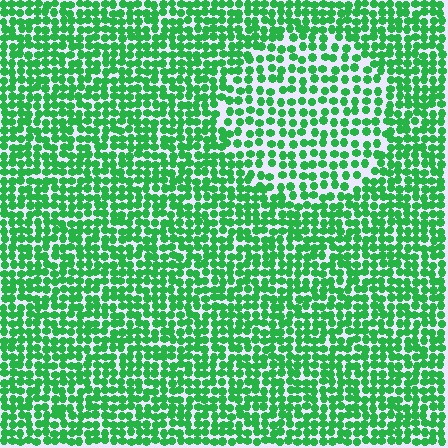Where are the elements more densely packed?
The elements are more densely packed outside the circle boundary.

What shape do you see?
I see a circle.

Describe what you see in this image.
The image contains small green elements arranged at two different densities. A circle-shaped region is visible where the elements are less densely packed than the surrounding area.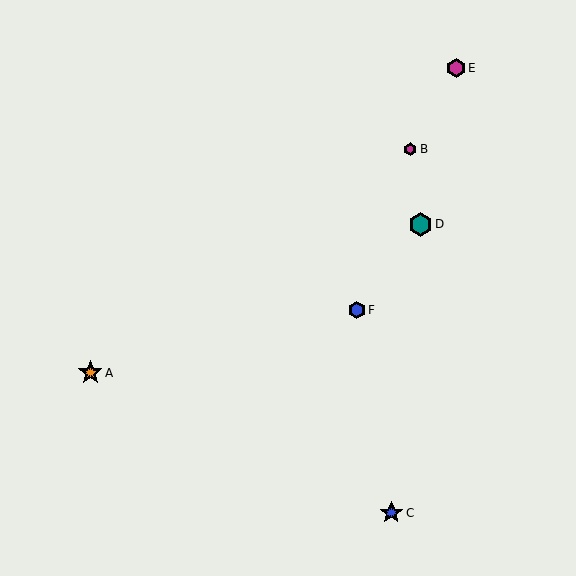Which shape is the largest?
The teal hexagon (labeled D) is the largest.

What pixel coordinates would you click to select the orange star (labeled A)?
Click at (90, 373) to select the orange star A.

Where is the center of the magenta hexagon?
The center of the magenta hexagon is at (410, 149).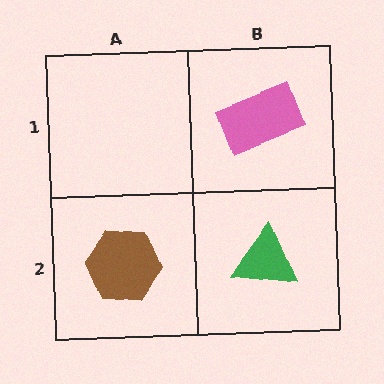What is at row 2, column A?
A brown hexagon.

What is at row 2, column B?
A green triangle.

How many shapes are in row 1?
1 shape.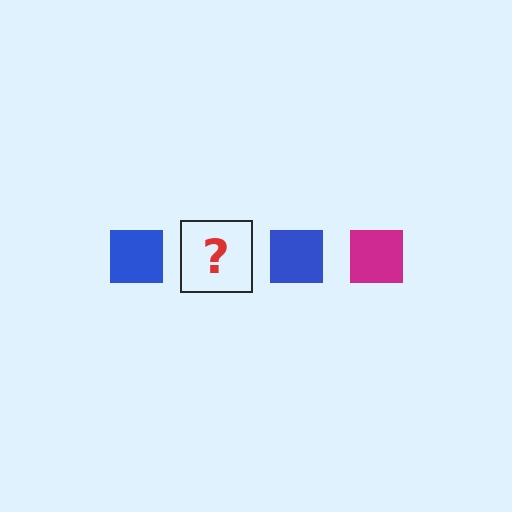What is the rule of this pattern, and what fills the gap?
The rule is that the pattern cycles through blue, magenta squares. The gap should be filled with a magenta square.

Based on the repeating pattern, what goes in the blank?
The blank should be a magenta square.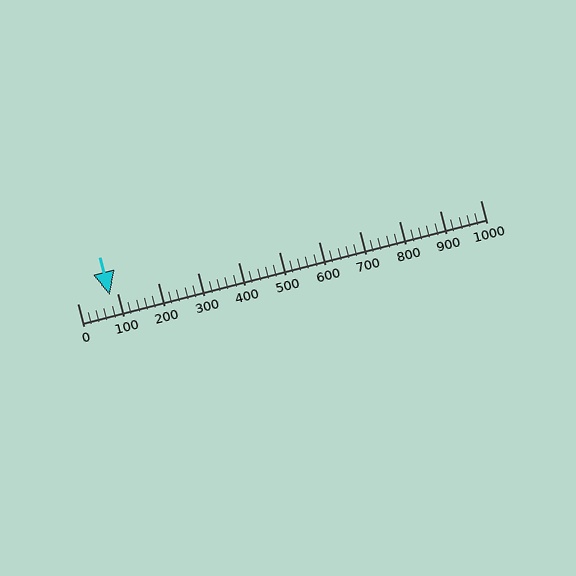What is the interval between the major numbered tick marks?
The major tick marks are spaced 100 units apart.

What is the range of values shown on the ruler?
The ruler shows values from 0 to 1000.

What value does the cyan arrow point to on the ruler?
The cyan arrow points to approximately 80.